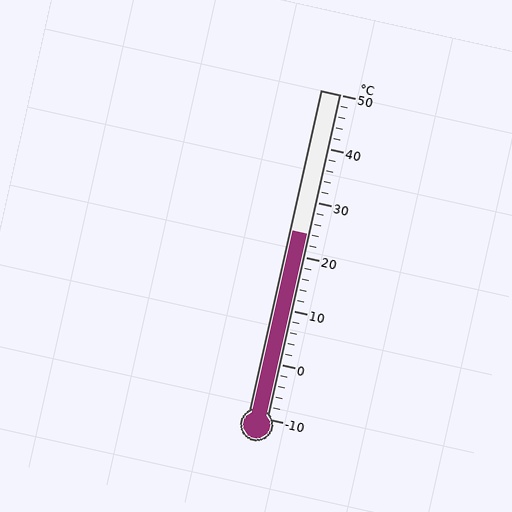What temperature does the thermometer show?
The thermometer shows approximately 24°C.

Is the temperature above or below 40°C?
The temperature is below 40°C.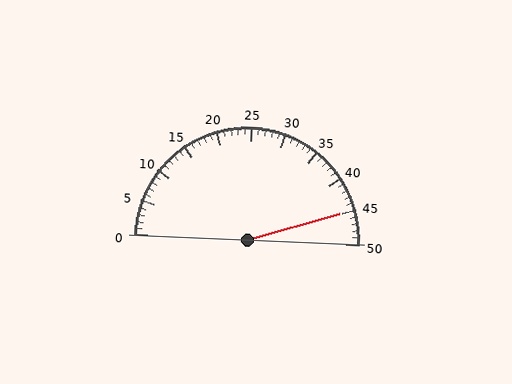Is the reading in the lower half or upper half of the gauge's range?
The reading is in the upper half of the range (0 to 50).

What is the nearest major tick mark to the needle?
The nearest major tick mark is 45.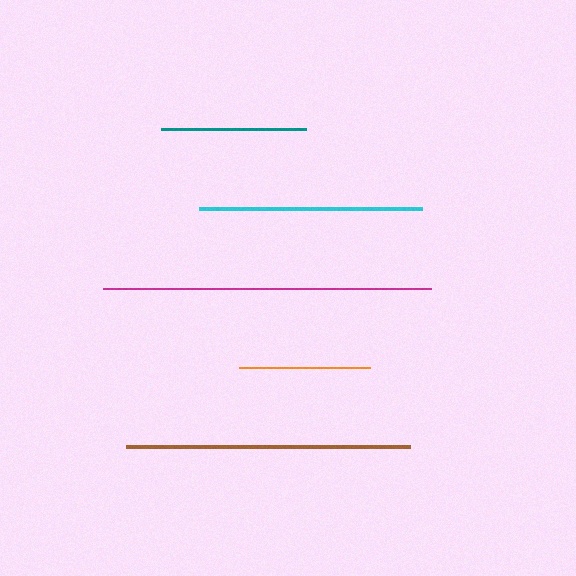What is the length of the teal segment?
The teal segment is approximately 145 pixels long.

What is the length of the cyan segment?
The cyan segment is approximately 223 pixels long.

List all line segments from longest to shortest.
From longest to shortest: magenta, brown, cyan, teal, orange.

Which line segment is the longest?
The magenta line is the longest at approximately 328 pixels.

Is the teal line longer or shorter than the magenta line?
The magenta line is longer than the teal line.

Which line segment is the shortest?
The orange line is the shortest at approximately 132 pixels.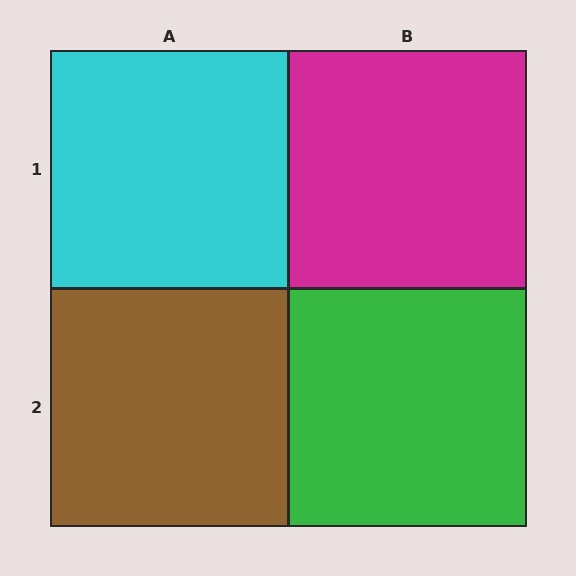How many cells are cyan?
1 cell is cyan.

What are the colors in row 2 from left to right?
Brown, green.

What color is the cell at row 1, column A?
Cyan.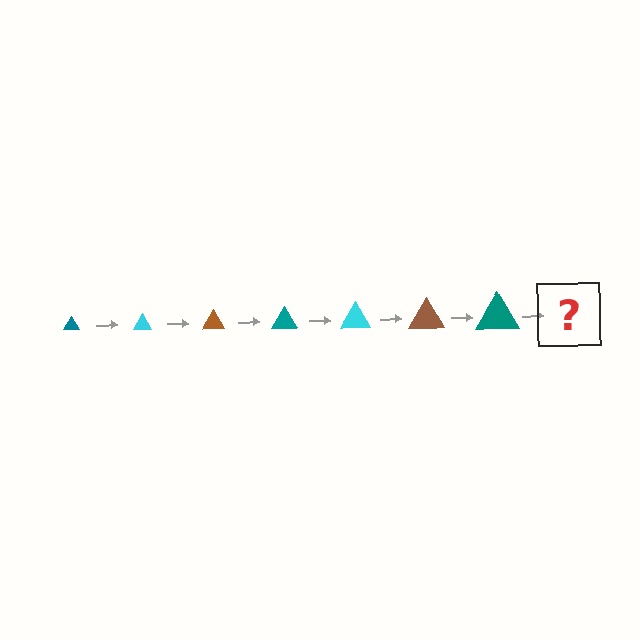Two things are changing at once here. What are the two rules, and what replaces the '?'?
The two rules are that the triangle grows larger each step and the color cycles through teal, cyan, and brown. The '?' should be a cyan triangle, larger than the previous one.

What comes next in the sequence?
The next element should be a cyan triangle, larger than the previous one.